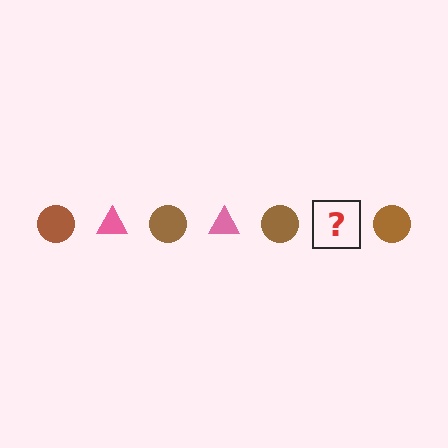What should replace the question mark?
The question mark should be replaced with a pink triangle.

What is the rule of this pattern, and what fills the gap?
The rule is that the pattern alternates between brown circle and pink triangle. The gap should be filled with a pink triangle.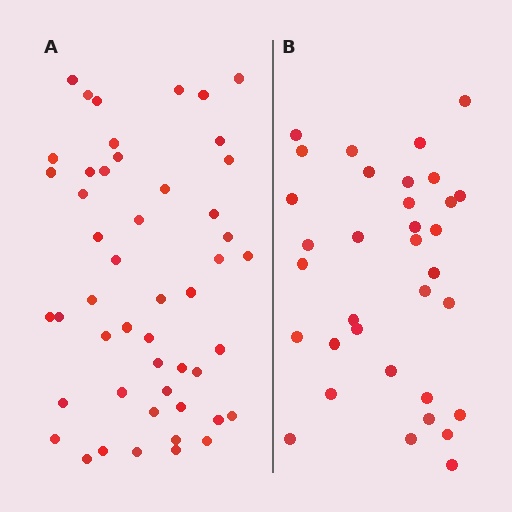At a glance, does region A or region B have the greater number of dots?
Region A (the left region) has more dots.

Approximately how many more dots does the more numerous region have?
Region A has approximately 15 more dots than region B.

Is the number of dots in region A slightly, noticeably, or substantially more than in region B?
Region A has noticeably more, but not dramatically so. The ratio is roughly 1.4 to 1.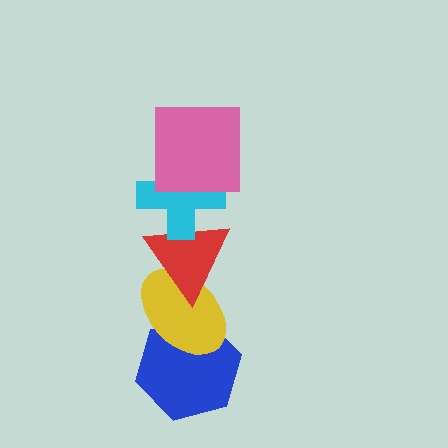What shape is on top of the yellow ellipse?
The red triangle is on top of the yellow ellipse.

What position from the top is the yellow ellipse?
The yellow ellipse is 4th from the top.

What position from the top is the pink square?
The pink square is 1st from the top.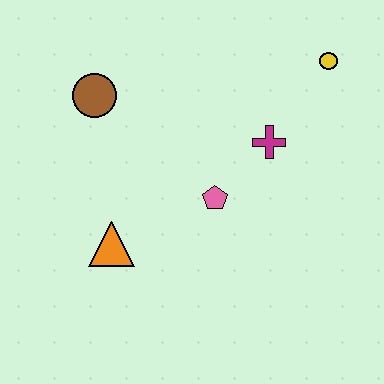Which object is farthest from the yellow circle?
The orange triangle is farthest from the yellow circle.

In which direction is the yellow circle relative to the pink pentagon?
The yellow circle is above the pink pentagon.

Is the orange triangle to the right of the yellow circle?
No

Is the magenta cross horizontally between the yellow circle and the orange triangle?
Yes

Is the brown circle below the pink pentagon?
No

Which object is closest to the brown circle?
The orange triangle is closest to the brown circle.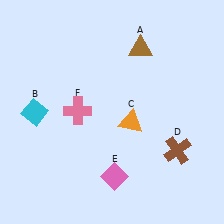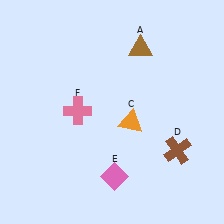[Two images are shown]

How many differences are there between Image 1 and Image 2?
There is 1 difference between the two images.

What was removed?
The cyan diamond (B) was removed in Image 2.